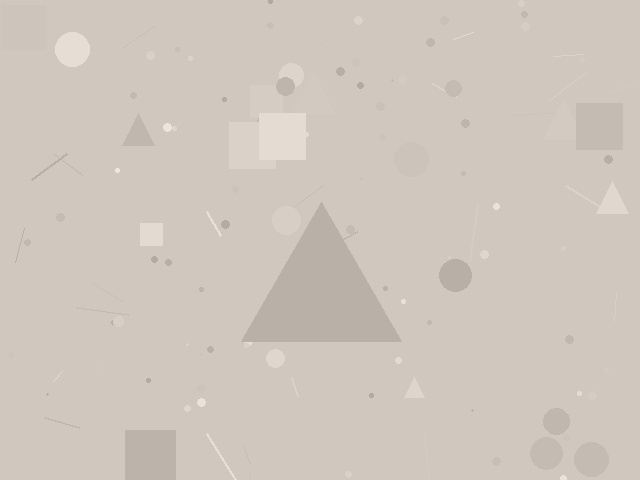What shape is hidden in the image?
A triangle is hidden in the image.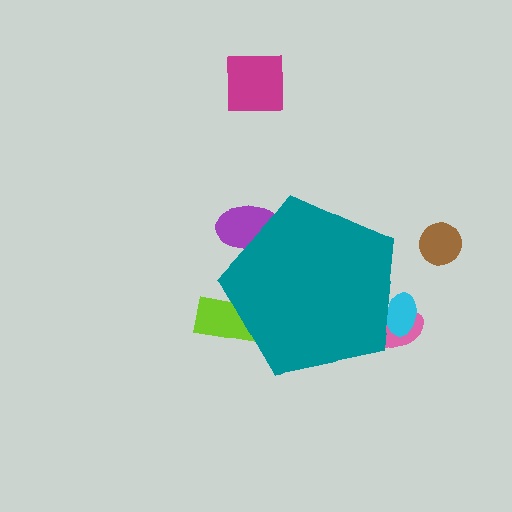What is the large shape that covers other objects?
A teal pentagon.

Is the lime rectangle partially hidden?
Yes, the lime rectangle is partially hidden behind the teal pentagon.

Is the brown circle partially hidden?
No, the brown circle is fully visible.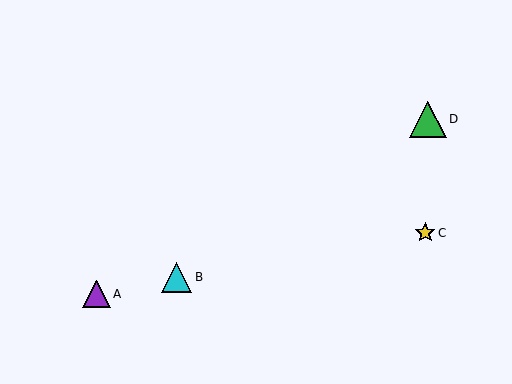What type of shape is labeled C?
Shape C is a yellow star.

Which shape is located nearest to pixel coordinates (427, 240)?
The yellow star (labeled C) at (425, 233) is nearest to that location.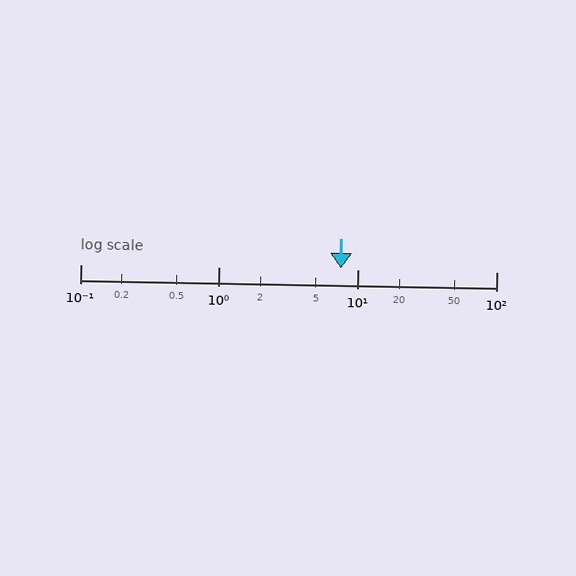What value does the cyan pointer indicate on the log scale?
The pointer indicates approximately 7.5.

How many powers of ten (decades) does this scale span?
The scale spans 3 decades, from 0.1 to 100.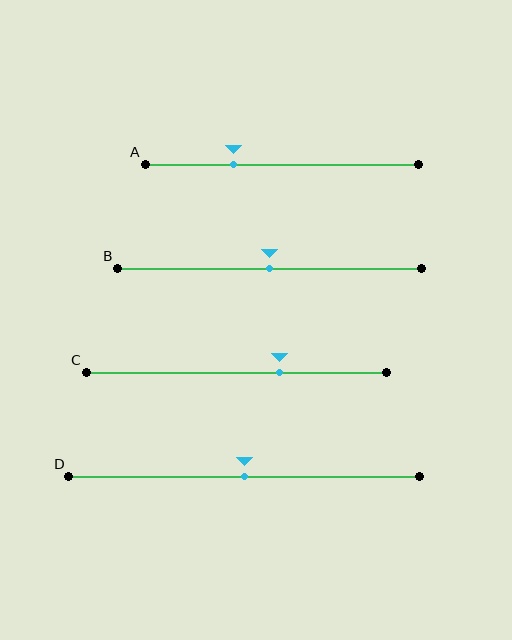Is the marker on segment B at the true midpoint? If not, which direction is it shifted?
Yes, the marker on segment B is at the true midpoint.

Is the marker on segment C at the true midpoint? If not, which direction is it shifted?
No, the marker on segment C is shifted to the right by about 14% of the segment length.